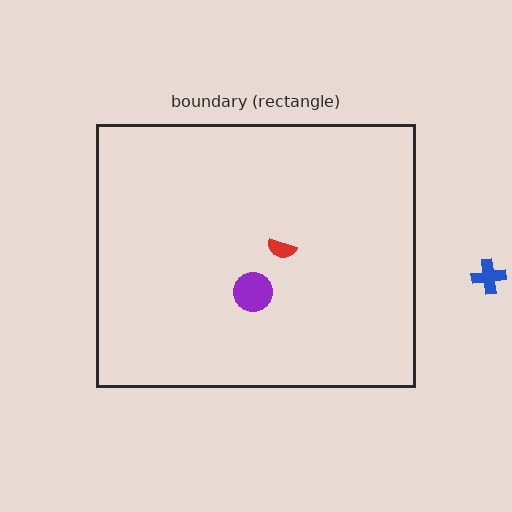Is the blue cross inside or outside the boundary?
Outside.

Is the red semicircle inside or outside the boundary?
Inside.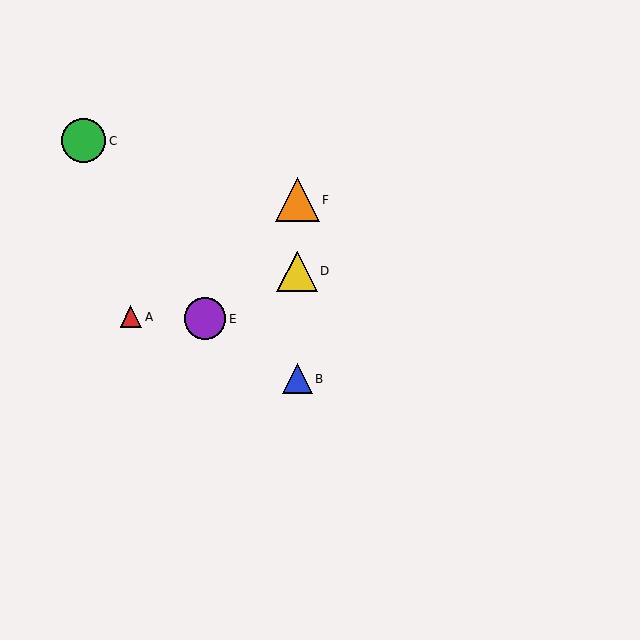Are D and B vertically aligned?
Yes, both are at x≈297.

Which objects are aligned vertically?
Objects B, D, F are aligned vertically.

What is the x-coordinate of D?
Object D is at x≈297.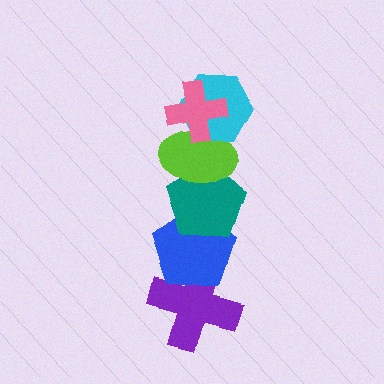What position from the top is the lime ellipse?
The lime ellipse is 3rd from the top.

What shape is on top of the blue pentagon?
The teal pentagon is on top of the blue pentagon.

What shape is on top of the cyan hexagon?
The pink cross is on top of the cyan hexagon.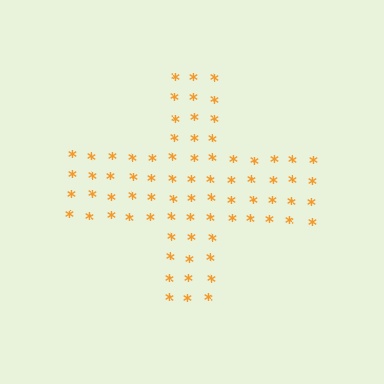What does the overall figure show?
The overall figure shows a cross.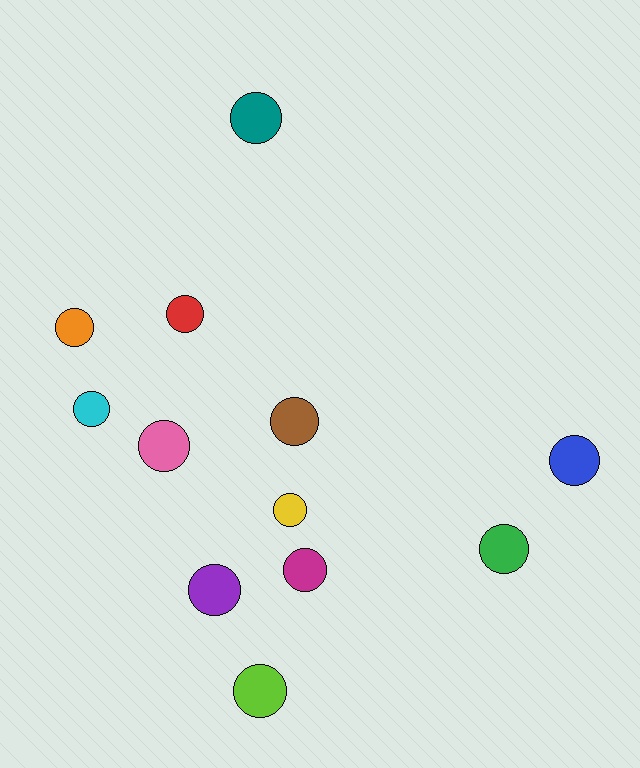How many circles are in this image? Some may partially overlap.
There are 12 circles.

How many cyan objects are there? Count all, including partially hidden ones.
There is 1 cyan object.